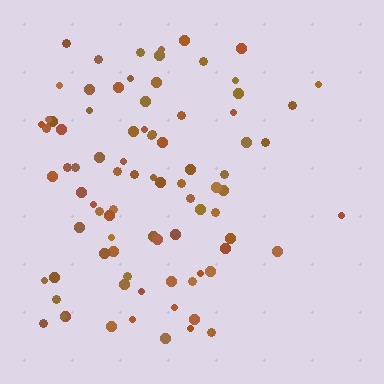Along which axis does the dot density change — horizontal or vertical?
Horizontal.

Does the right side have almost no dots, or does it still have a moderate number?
Still a moderate number, just noticeably fewer than the left.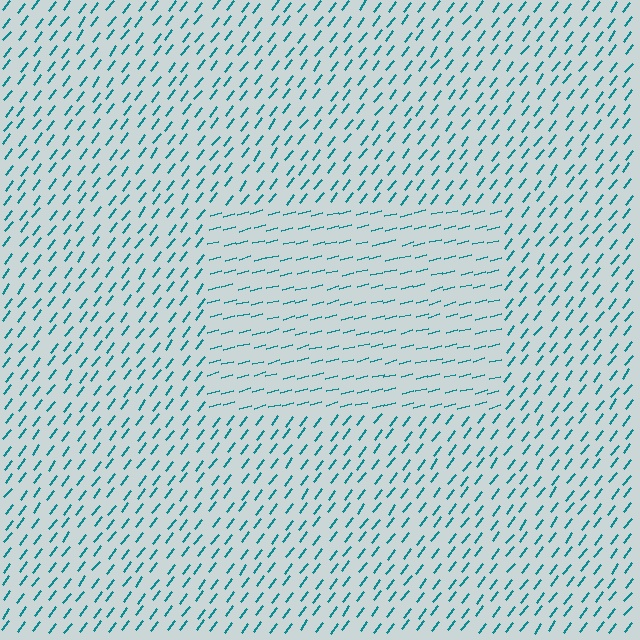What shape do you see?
I see a rectangle.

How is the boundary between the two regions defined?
The boundary is defined purely by a change in line orientation (approximately 38 degrees difference). All lines are the same color and thickness.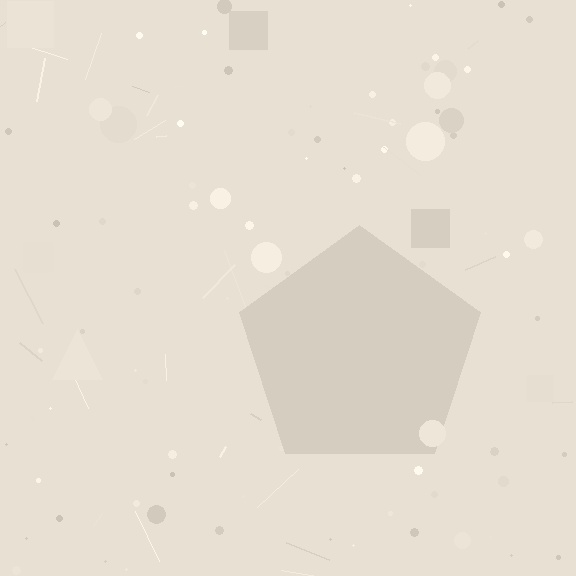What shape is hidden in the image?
A pentagon is hidden in the image.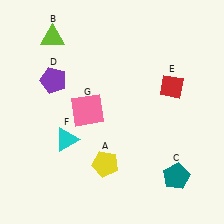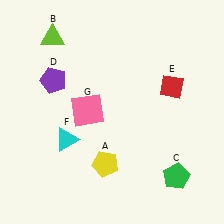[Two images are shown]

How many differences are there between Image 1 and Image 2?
There is 1 difference between the two images.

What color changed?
The pentagon (C) changed from teal in Image 1 to green in Image 2.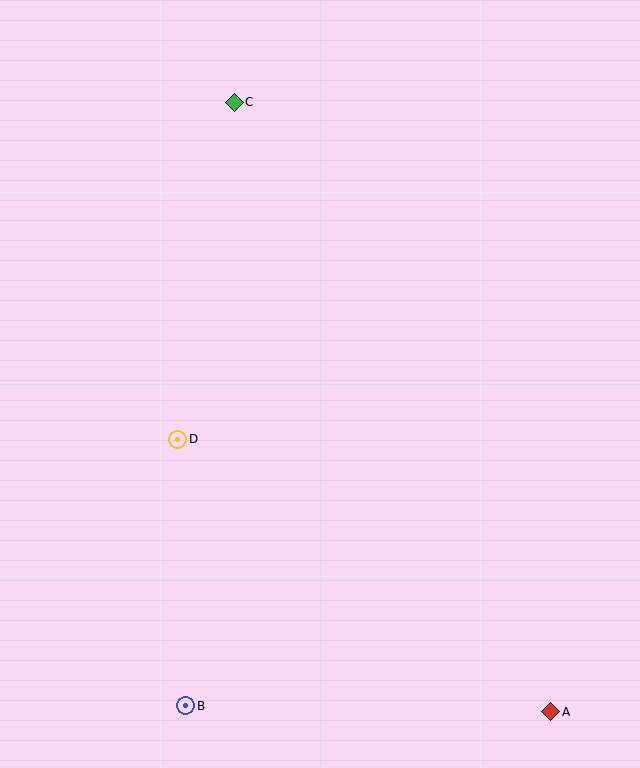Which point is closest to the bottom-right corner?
Point A is closest to the bottom-right corner.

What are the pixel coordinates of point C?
Point C is at (234, 102).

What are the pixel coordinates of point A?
Point A is at (551, 712).